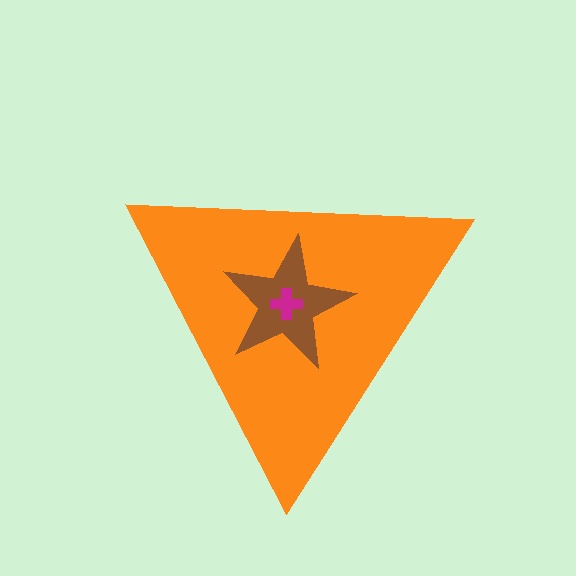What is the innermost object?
The magenta cross.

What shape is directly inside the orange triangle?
The brown star.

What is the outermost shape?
The orange triangle.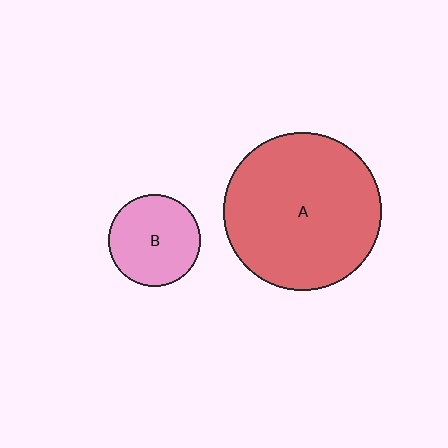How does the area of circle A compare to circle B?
Approximately 2.9 times.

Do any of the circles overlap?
No, none of the circles overlap.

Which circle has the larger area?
Circle A (red).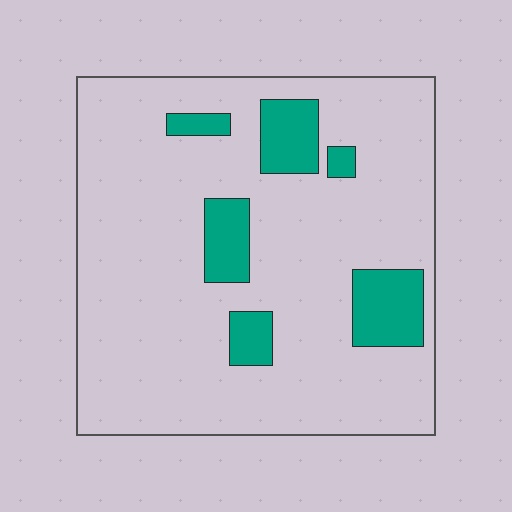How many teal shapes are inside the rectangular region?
6.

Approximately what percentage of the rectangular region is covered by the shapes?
Approximately 15%.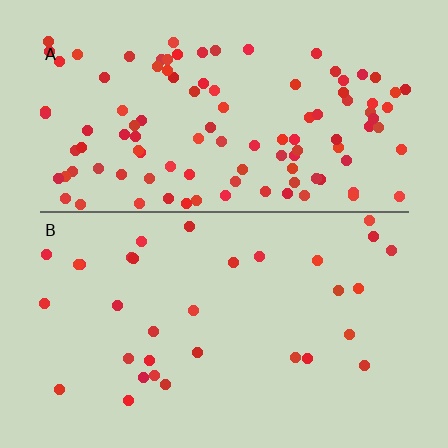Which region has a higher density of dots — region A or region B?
A (the top).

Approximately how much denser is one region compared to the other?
Approximately 3.3× — region A over region B.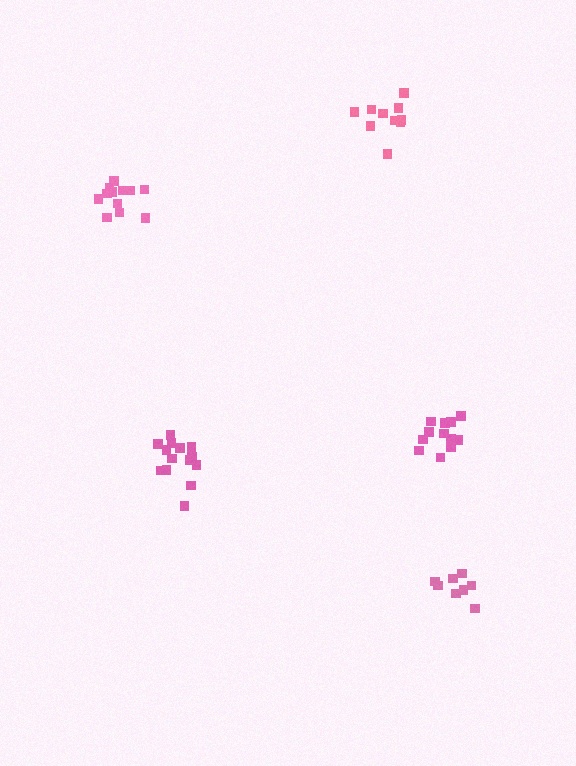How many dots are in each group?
Group 1: 12 dots, Group 2: 12 dots, Group 3: 8 dots, Group 4: 10 dots, Group 5: 14 dots (56 total).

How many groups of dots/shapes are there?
There are 5 groups.